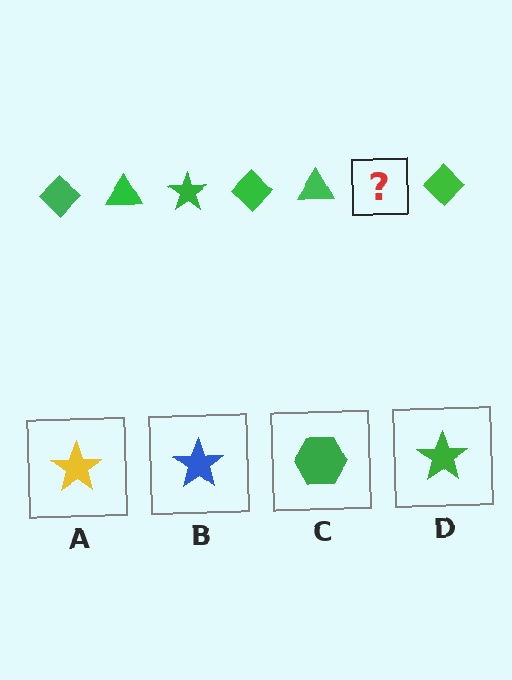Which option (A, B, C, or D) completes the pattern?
D.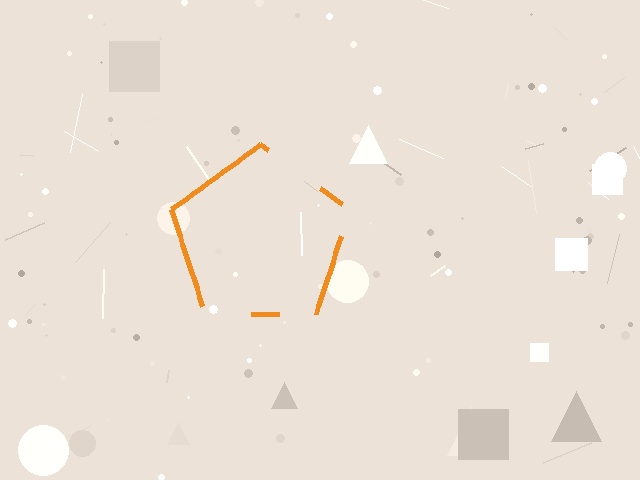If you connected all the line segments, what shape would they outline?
They would outline a pentagon.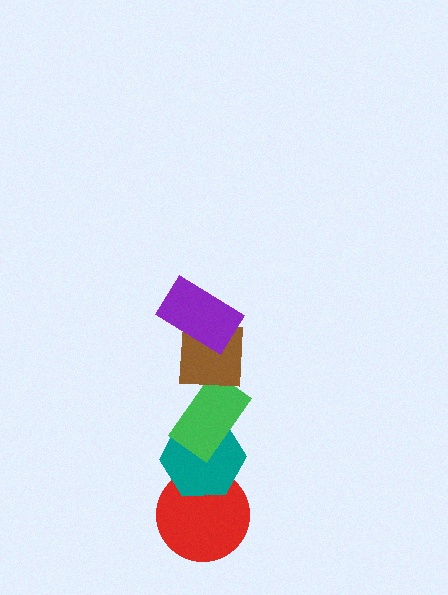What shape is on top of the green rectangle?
The brown square is on top of the green rectangle.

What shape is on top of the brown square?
The purple rectangle is on top of the brown square.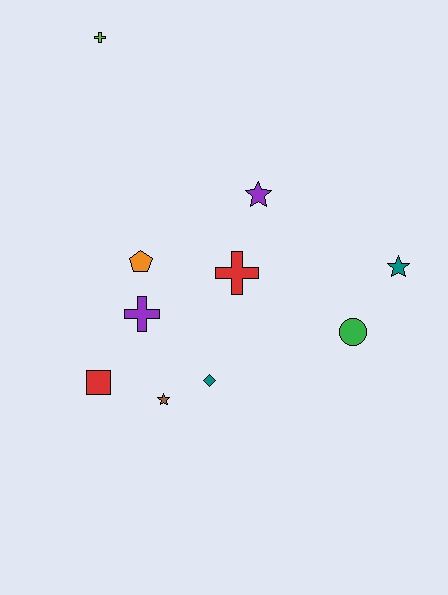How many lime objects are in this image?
There is 1 lime object.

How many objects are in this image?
There are 10 objects.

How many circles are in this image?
There is 1 circle.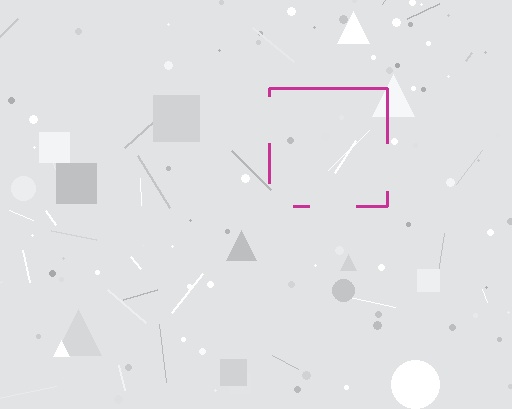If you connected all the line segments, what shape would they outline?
They would outline a square.